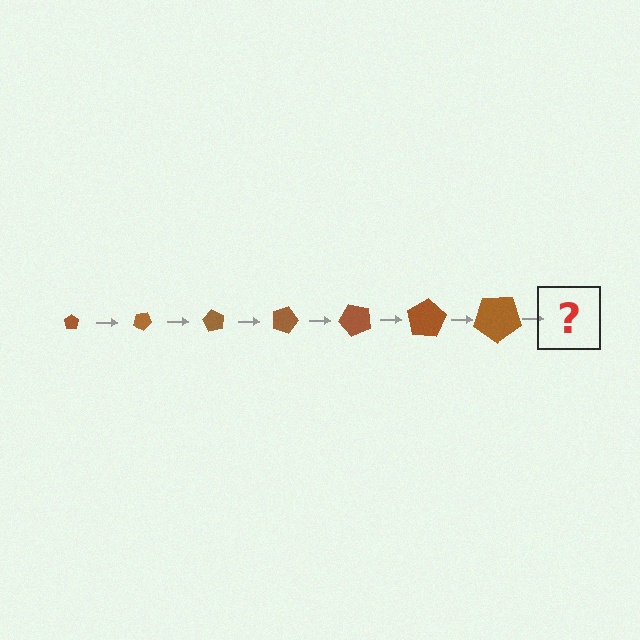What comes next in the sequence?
The next element should be a pentagon, larger than the previous one and rotated 210 degrees from the start.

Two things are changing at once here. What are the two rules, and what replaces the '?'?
The two rules are that the pentagon grows larger each step and it rotates 30 degrees each step. The '?' should be a pentagon, larger than the previous one and rotated 210 degrees from the start.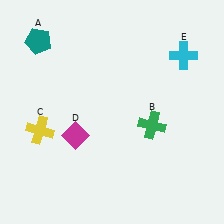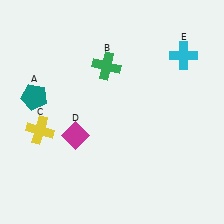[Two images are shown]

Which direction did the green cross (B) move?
The green cross (B) moved up.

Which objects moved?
The objects that moved are: the teal pentagon (A), the green cross (B).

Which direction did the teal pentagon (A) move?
The teal pentagon (A) moved down.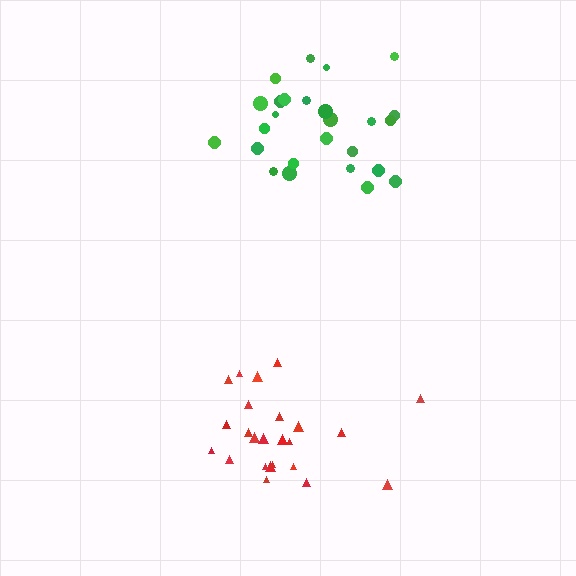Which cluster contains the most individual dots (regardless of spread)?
Green (26).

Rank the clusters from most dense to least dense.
red, green.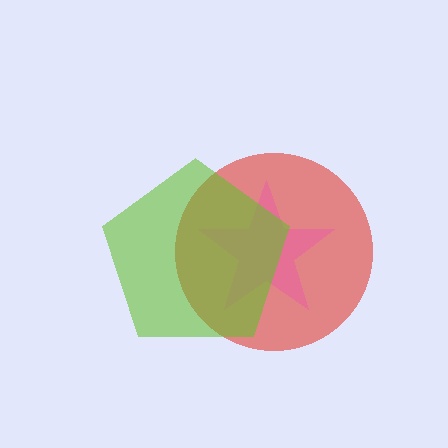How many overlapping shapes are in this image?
There are 3 overlapping shapes in the image.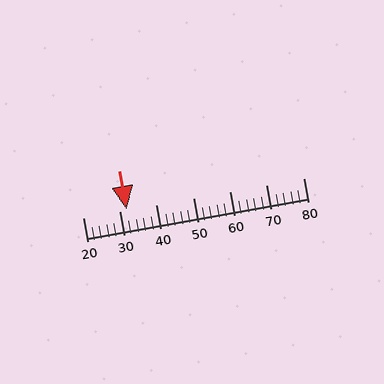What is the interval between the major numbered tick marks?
The major tick marks are spaced 10 units apart.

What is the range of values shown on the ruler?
The ruler shows values from 20 to 80.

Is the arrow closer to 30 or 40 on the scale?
The arrow is closer to 30.